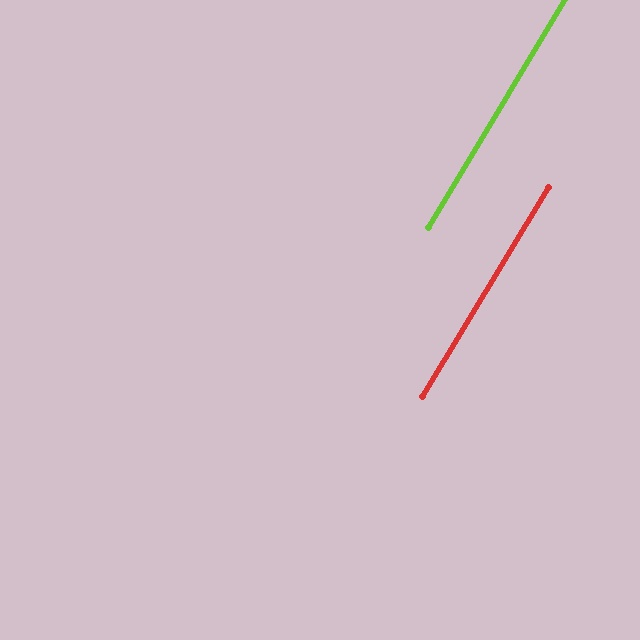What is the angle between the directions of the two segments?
Approximately 0 degrees.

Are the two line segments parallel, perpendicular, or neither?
Parallel — their directions differ by only 0.3°.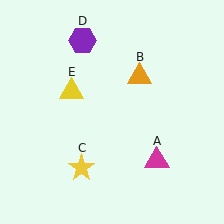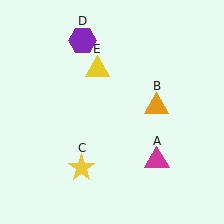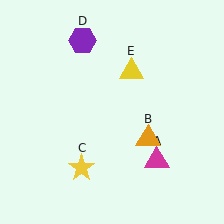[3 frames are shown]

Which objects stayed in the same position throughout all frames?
Magenta triangle (object A) and yellow star (object C) and purple hexagon (object D) remained stationary.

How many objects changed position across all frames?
2 objects changed position: orange triangle (object B), yellow triangle (object E).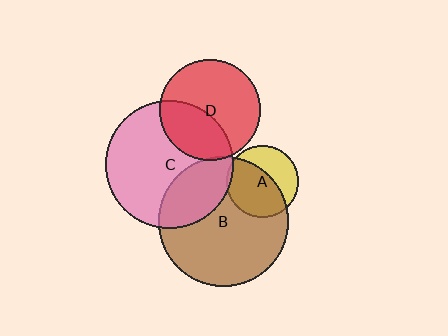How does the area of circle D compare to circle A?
Approximately 2.0 times.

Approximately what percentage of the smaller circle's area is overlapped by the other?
Approximately 30%.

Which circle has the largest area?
Circle B (brown).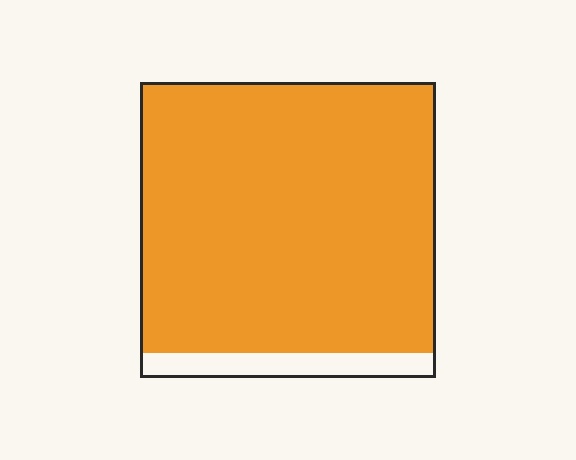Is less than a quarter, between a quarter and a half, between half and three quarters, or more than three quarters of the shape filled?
More than three quarters.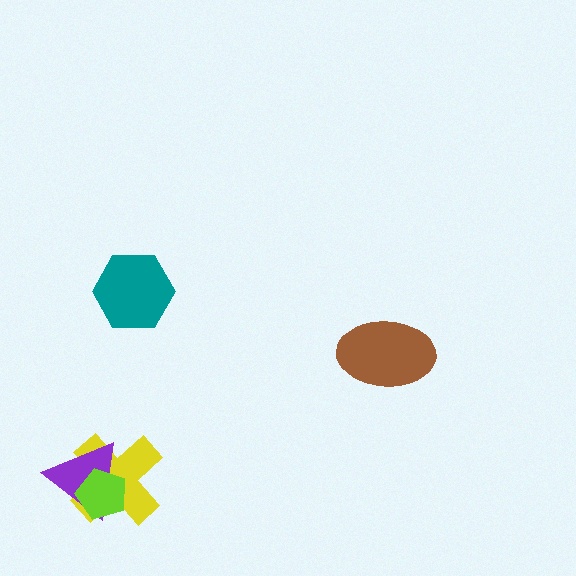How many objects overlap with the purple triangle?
2 objects overlap with the purple triangle.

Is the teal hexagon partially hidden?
No, no other shape covers it.